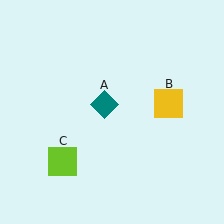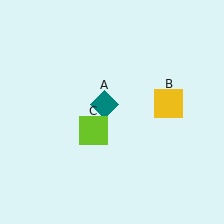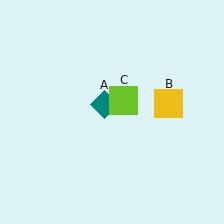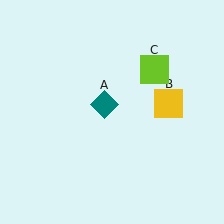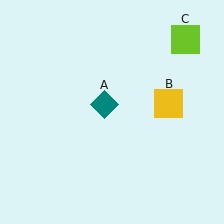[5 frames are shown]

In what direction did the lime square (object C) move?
The lime square (object C) moved up and to the right.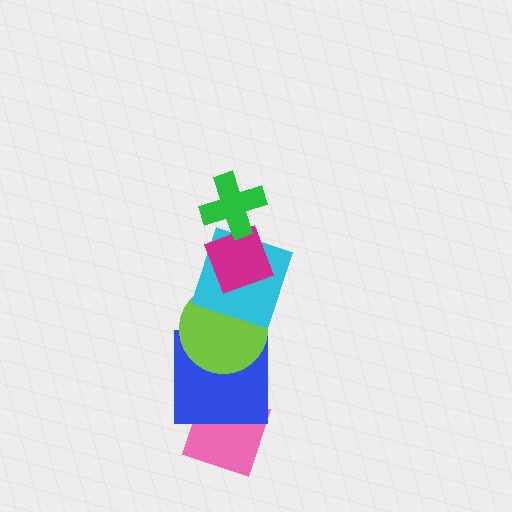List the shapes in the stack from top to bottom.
From top to bottom: the green cross, the magenta diamond, the cyan square, the lime circle, the blue square, the pink diamond.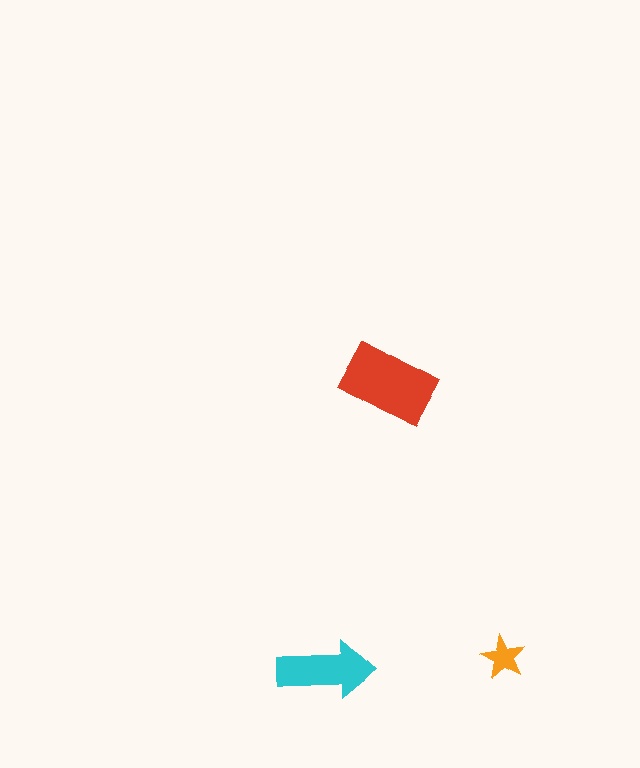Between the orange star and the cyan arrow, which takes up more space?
The cyan arrow.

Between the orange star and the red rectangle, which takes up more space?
The red rectangle.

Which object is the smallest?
The orange star.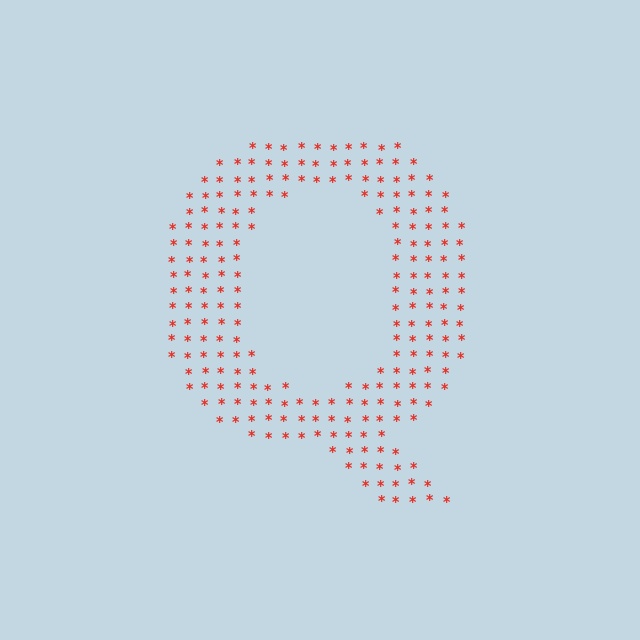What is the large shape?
The large shape is the letter Q.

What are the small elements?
The small elements are asterisks.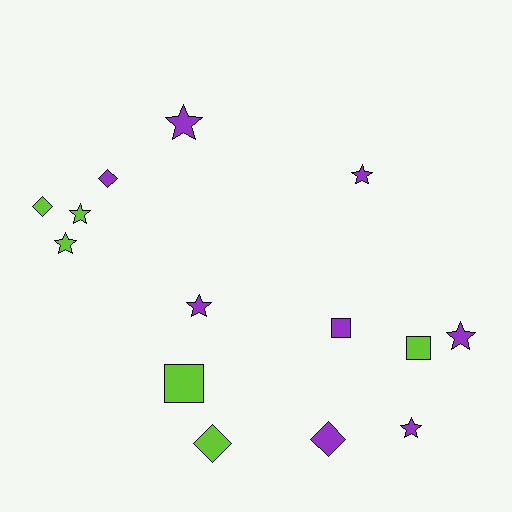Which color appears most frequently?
Purple, with 8 objects.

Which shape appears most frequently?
Star, with 7 objects.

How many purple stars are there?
There are 5 purple stars.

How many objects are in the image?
There are 14 objects.